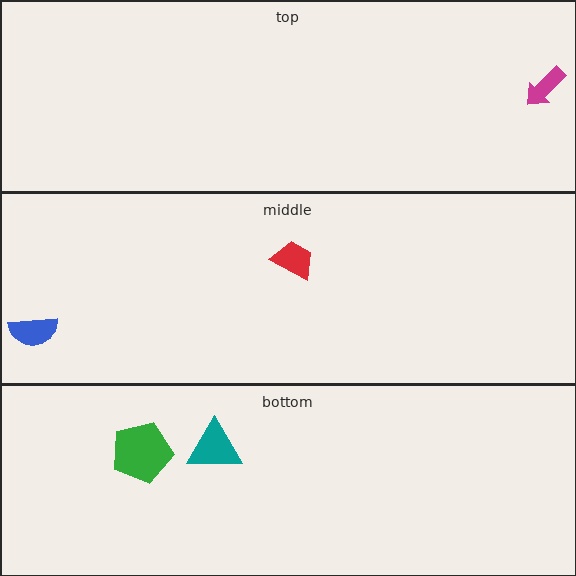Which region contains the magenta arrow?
The top region.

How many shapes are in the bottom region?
2.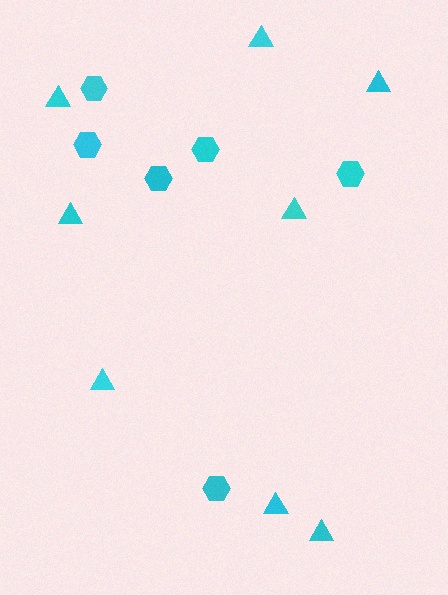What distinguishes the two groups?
There are 2 groups: one group of hexagons (6) and one group of triangles (8).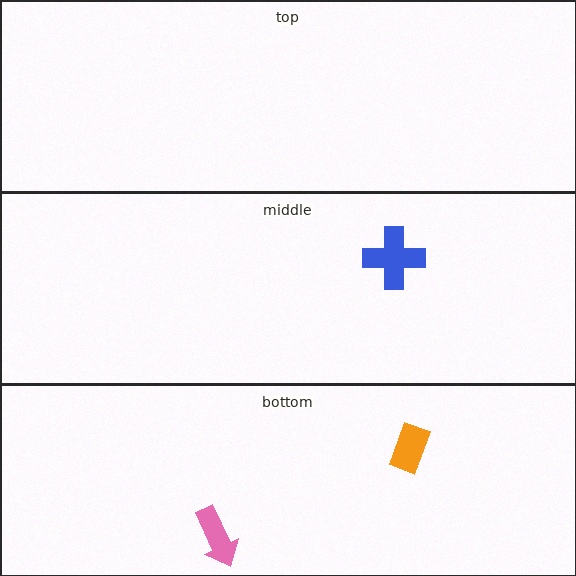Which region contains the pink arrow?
The bottom region.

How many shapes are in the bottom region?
2.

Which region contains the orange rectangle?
The bottom region.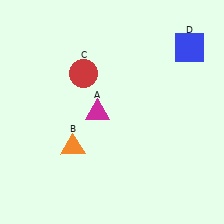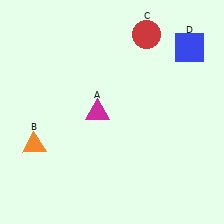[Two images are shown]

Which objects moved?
The objects that moved are: the orange triangle (B), the red circle (C).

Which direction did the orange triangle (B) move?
The orange triangle (B) moved left.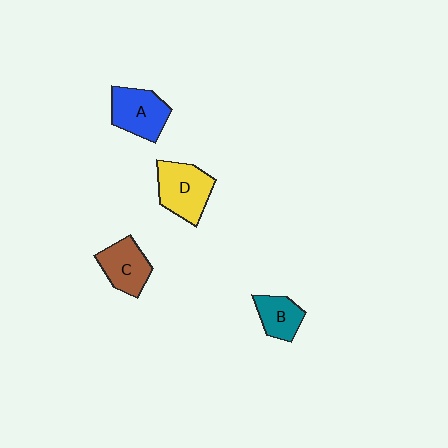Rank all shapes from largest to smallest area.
From largest to smallest: D (yellow), A (blue), C (brown), B (teal).